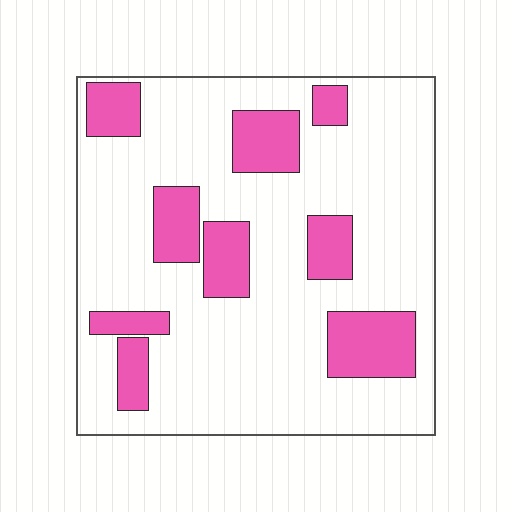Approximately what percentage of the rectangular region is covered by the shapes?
Approximately 25%.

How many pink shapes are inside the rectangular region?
9.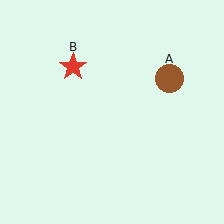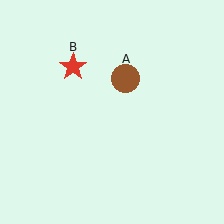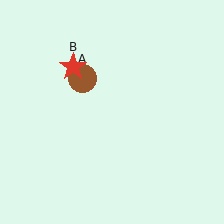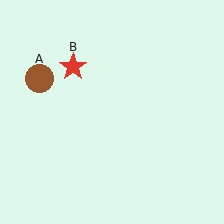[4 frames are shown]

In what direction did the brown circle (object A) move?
The brown circle (object A) moved left.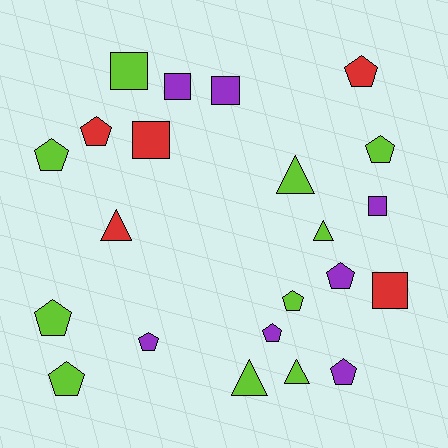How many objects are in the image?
There are 22 objects.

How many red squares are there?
There are 2 red squares.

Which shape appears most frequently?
Pentagon, with 11 objects.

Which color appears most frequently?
Lime, with 10 objects.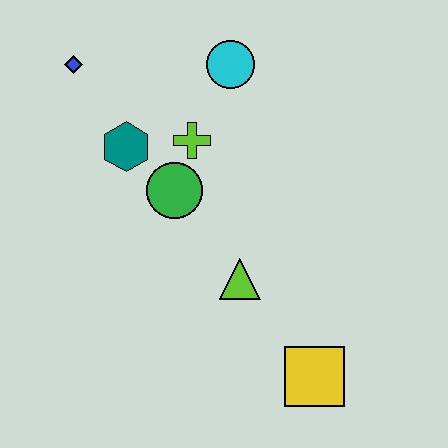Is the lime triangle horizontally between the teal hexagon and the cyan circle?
No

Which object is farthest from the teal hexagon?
The yellow square is farthest from the teal hexagon.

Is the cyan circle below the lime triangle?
No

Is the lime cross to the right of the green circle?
Yes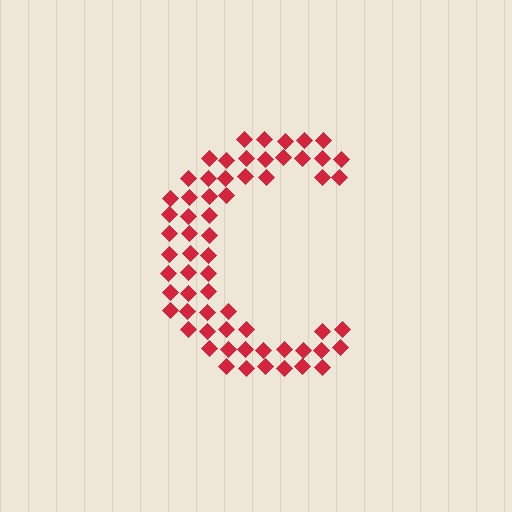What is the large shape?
The large shape is the letter C.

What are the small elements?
The small elements are diamonds.